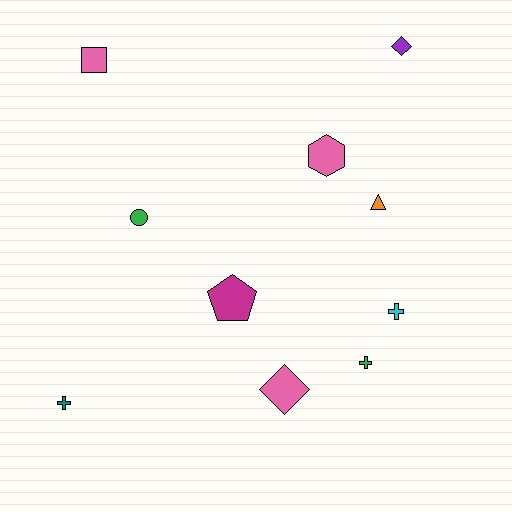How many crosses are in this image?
There are 3 crosses.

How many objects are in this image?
There are 10 objects.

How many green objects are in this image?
There are 2 green objects.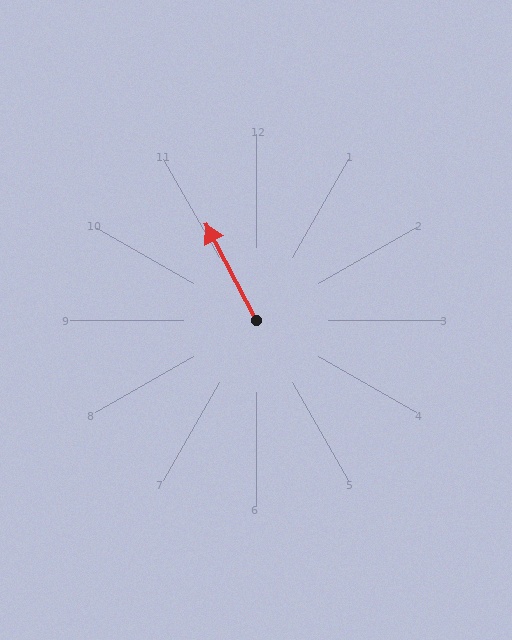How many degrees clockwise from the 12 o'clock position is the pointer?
Approximately 332 degrees.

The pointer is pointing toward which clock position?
Roughly 11 o'clock.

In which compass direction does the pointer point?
Northwest.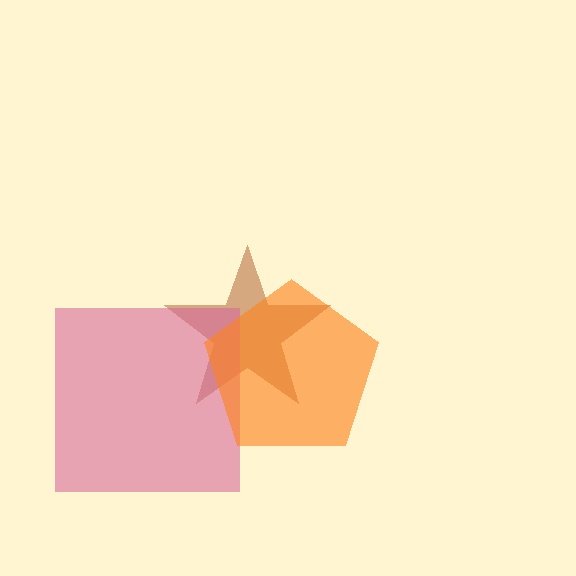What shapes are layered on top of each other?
The layered shapes are: a brown star, a pink square, an orange pentagon.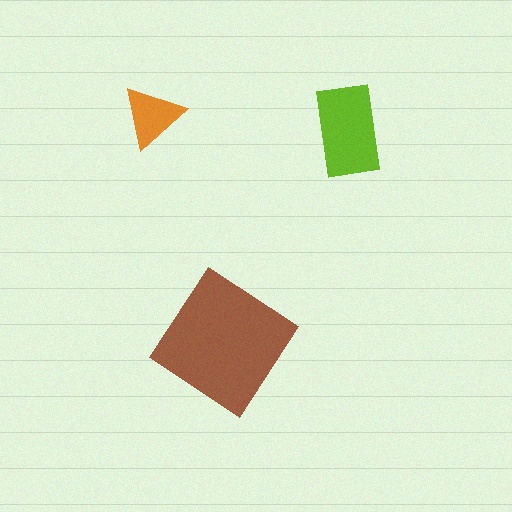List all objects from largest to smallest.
The brown diamond, the lime rectangle, the orange triangle.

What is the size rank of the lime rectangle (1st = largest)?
2nd.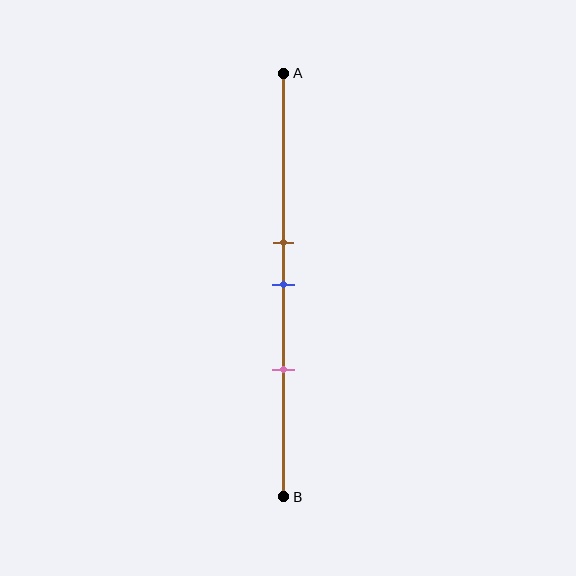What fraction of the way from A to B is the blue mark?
The blue mark is approximately 50% (0.5) of the way from A to B.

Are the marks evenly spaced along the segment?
Yes, the marks are approximately evenly spaced.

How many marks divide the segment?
There are 3 marks dividing the segment.